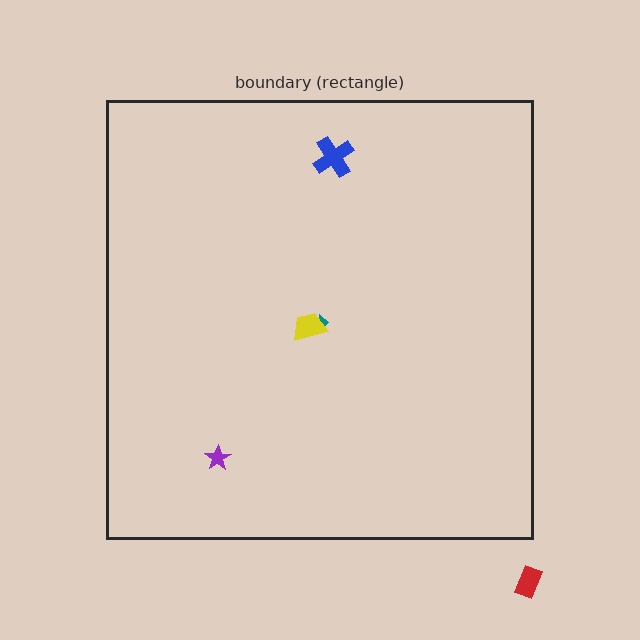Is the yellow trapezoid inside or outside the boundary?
Inside.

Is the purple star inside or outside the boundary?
Inside.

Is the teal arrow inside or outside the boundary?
Inside.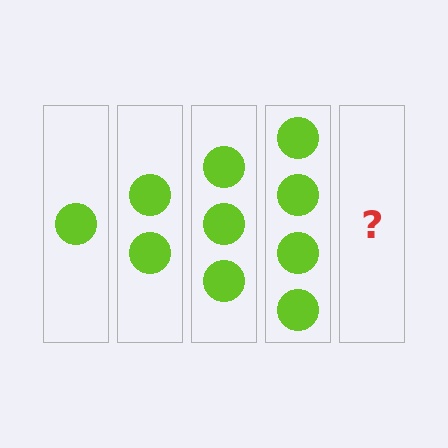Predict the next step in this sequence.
The next step is 5 circles.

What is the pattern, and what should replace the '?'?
The pattern is that each step adds one more circle. The '?' should be 5 circles.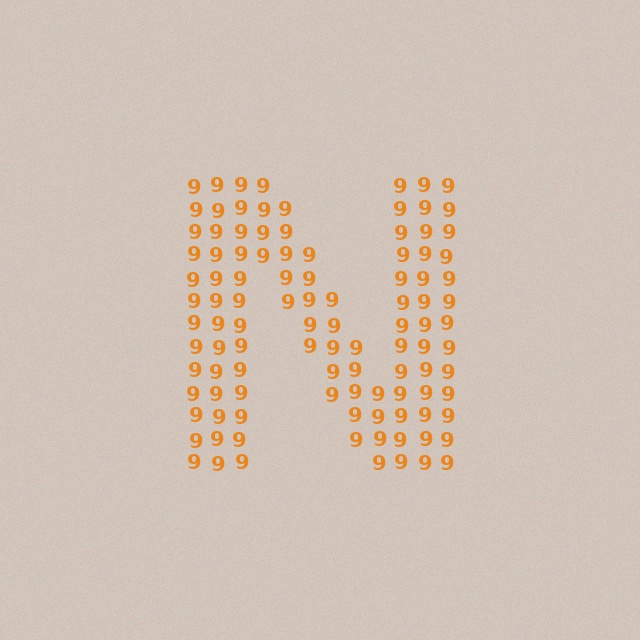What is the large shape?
The large shape is the letter N.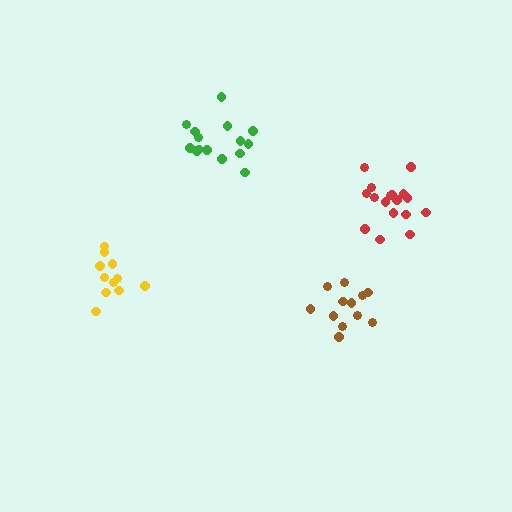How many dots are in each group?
Group 1: 17 dots, Group 2: 12 dots, Group 3: 15 dots, Group 4: 11 dots (55 total).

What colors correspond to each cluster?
The clusters are colored: red, brown, green, yellow.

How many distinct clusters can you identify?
There are 4 distinct clusters.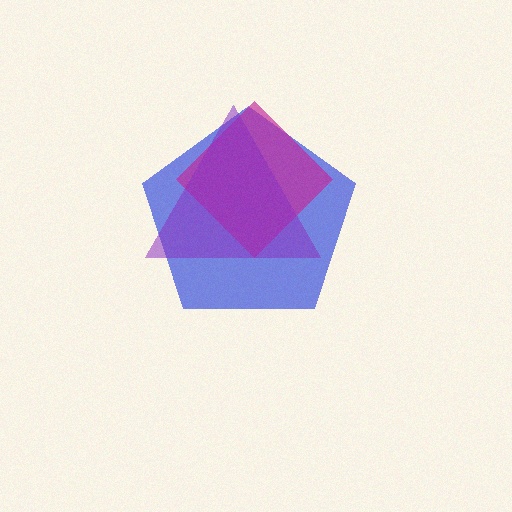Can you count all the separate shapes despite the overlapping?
Yes, there are 3 separate shapes.